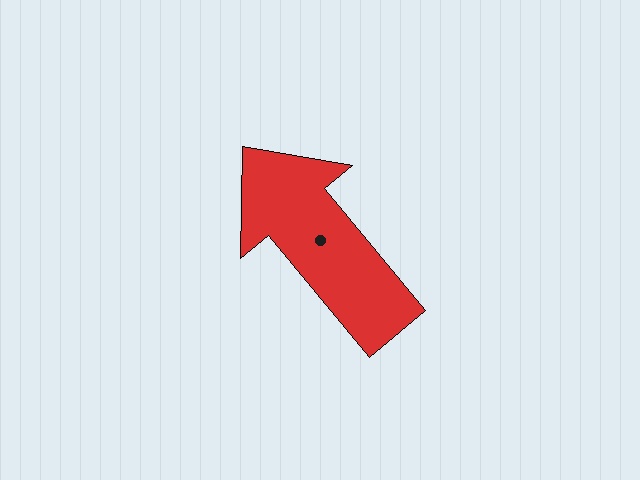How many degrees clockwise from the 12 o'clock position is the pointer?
Approximately 320 degrees.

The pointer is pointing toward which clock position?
Roughly 11 o'clock.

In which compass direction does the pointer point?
Northwest.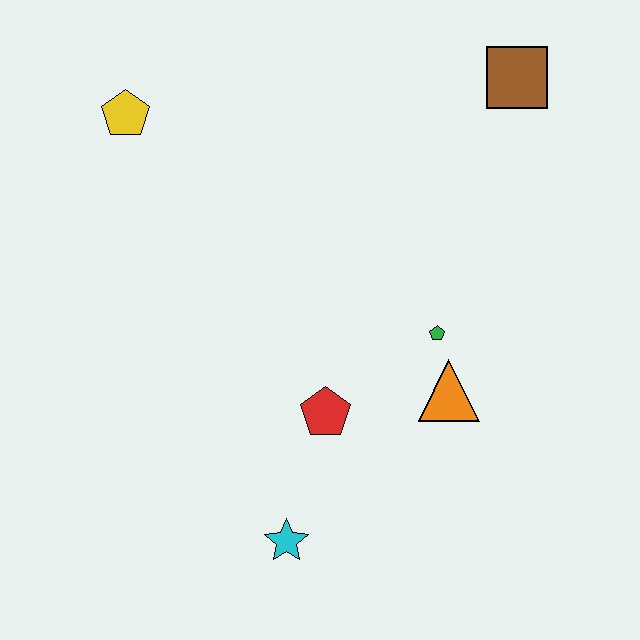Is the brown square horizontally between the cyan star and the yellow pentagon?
No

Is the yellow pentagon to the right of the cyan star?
No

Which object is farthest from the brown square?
The cyan star is farthest from the brown square.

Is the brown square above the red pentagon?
Yes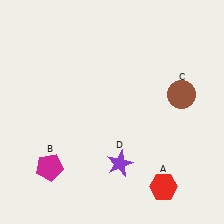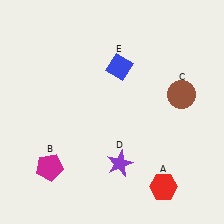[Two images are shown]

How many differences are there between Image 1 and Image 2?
There is 1 difference between the two images.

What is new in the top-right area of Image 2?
A blue diamond (E) was added in the top-right area of Image 2.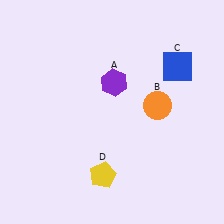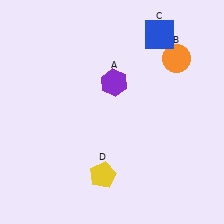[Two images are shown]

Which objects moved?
The objects that moved are: the orange circle (B), the blue square (C).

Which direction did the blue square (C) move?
The blue square (C) moved up.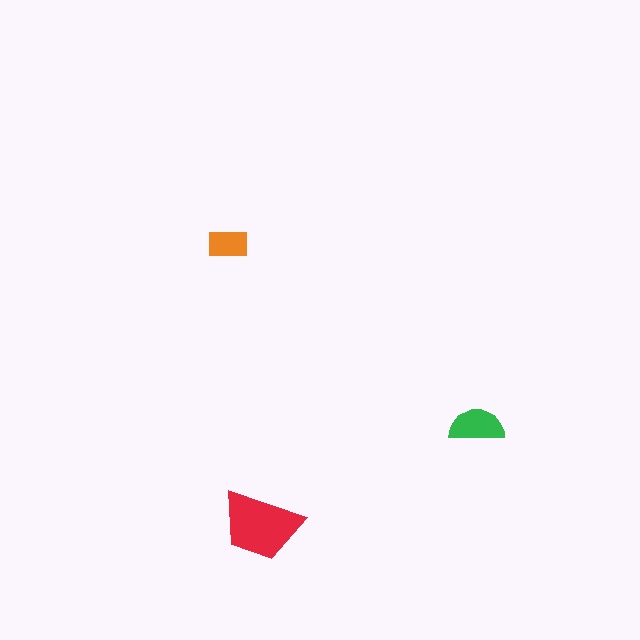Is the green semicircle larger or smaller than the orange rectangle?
Larger.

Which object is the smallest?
The orange rectangle.